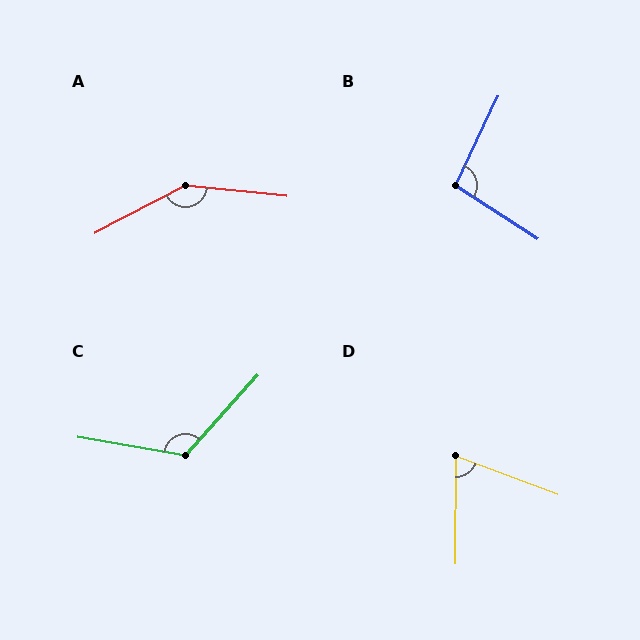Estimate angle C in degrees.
Approximately 122 degrees.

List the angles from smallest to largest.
D (70°), B (98°), C (122°), A (147°).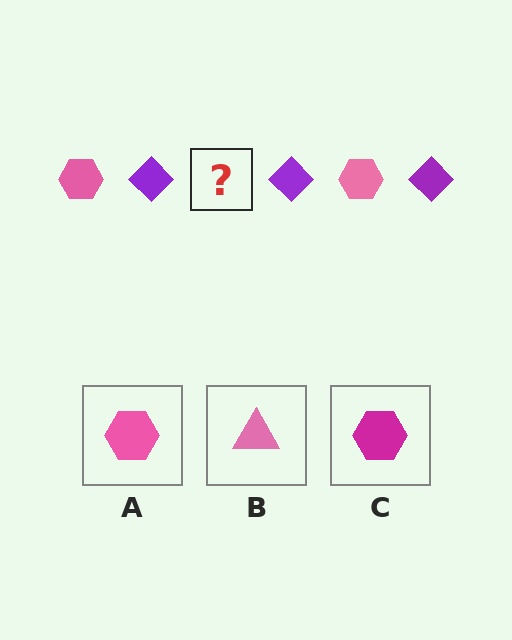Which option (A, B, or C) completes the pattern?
A.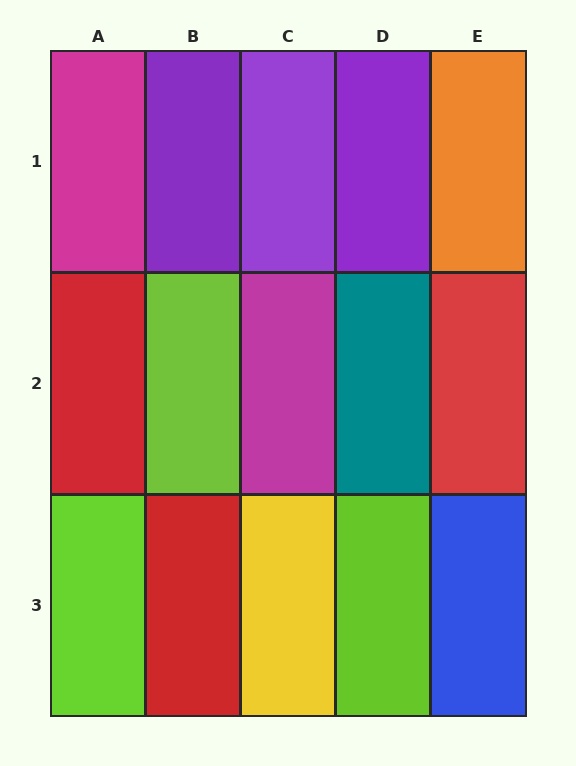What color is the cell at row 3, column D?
Lime.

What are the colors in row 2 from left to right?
Red, lime, magenta, teal, red.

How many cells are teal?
1 cell is teal.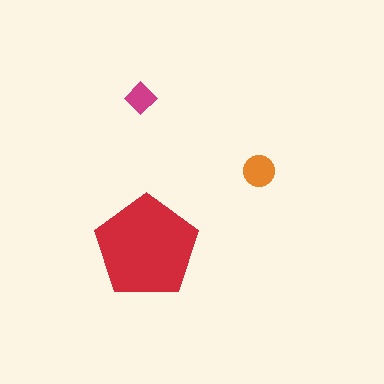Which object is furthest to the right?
The orange circle is rightmost.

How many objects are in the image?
There are 3 objects in the image.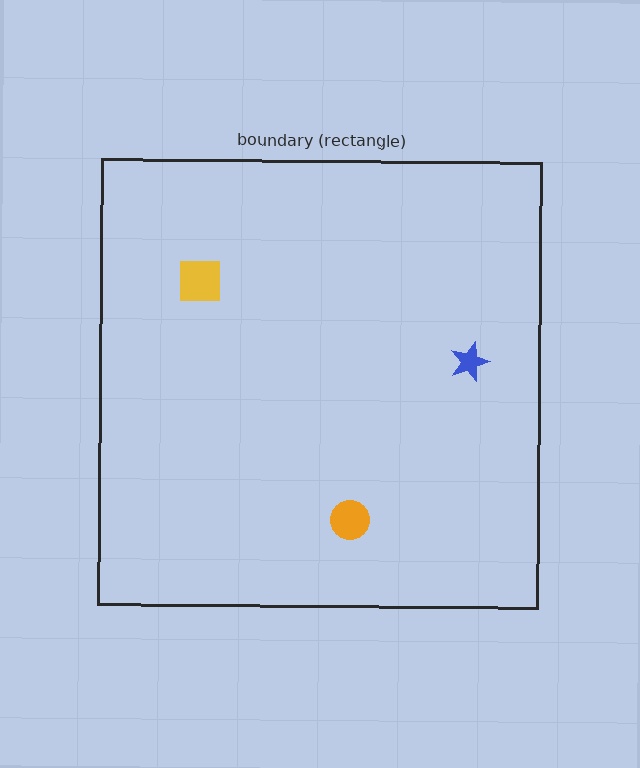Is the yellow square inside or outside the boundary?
Inside.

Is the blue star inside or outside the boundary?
Inside.